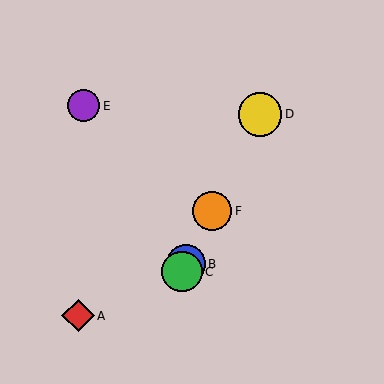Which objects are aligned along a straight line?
Objects B, C, D, F are aligned along a straight line.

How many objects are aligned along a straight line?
4 objects (B, C, D, F) are aligned along a straight line.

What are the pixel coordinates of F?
Object F is at (212, 211).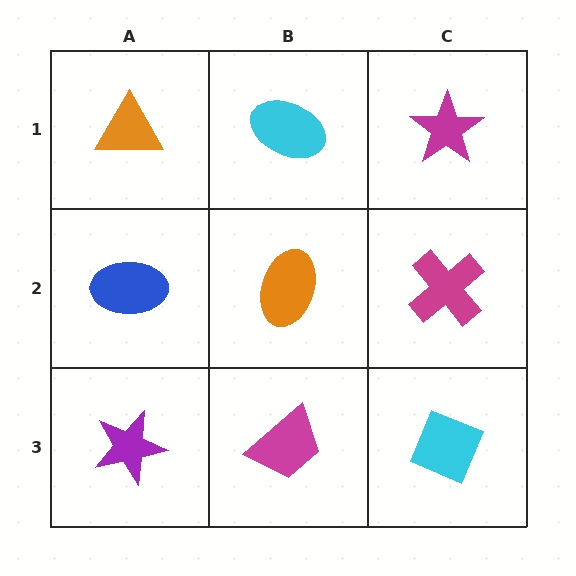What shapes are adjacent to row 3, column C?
A magenta cross (row 2, column C), a magenta trapezoid (row 3, column B).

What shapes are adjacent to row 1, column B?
An orange ellipse (row 2, column B), an orange triangle (row 1, column A), a magenta star (row 1, column C).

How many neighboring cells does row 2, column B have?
4.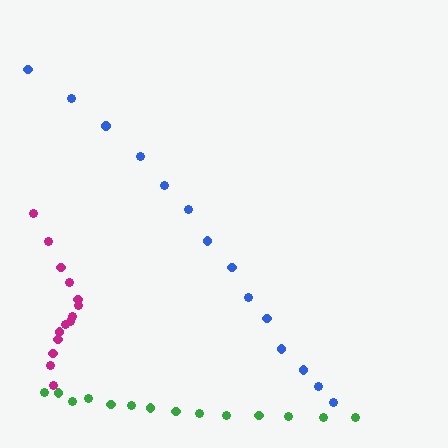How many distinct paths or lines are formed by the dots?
There are 3 distinct paths.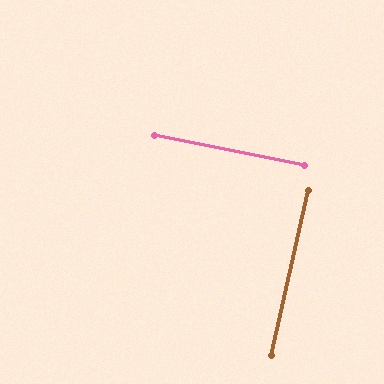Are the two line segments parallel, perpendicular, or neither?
Perpendicular — they meet at approximately 89°.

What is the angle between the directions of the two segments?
Approximately 89 degrees.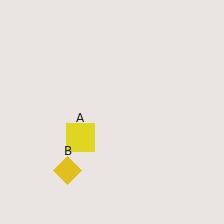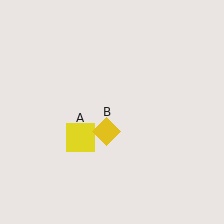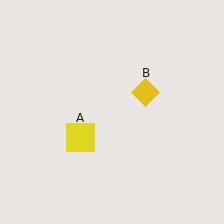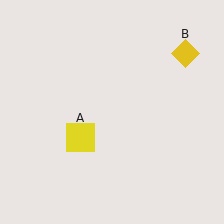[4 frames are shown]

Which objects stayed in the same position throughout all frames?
Yellow square (object A) remained stationary.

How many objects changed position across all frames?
1 object changed position: yellow diamond (object B).